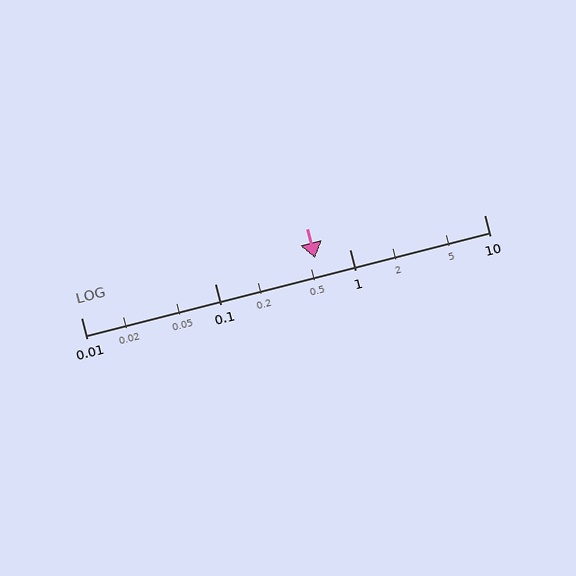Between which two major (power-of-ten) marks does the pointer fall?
The pointer is between 0.1 and 1.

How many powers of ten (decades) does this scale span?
The scale spans 3 decades, from 0.01 to 10.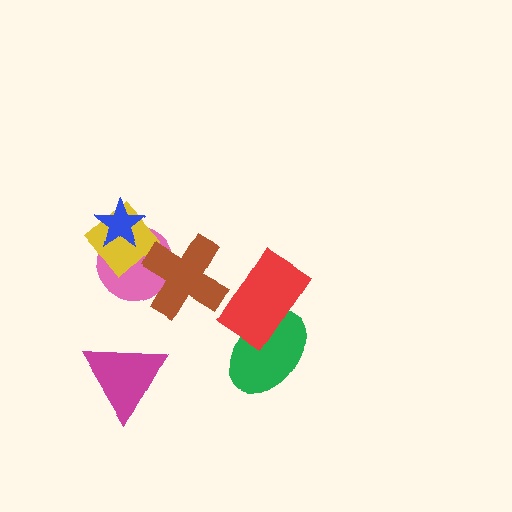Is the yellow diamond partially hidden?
Yes, it is partially covered by another shape.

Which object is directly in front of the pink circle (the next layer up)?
The yellow diamond is directly in front of the pink circle.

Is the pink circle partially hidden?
Yes, it is partially covered by another shape.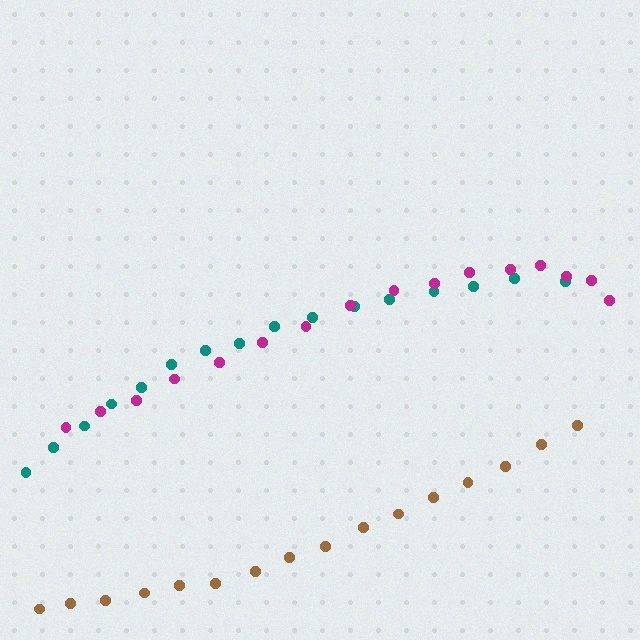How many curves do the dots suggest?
There are 3 distinct paths.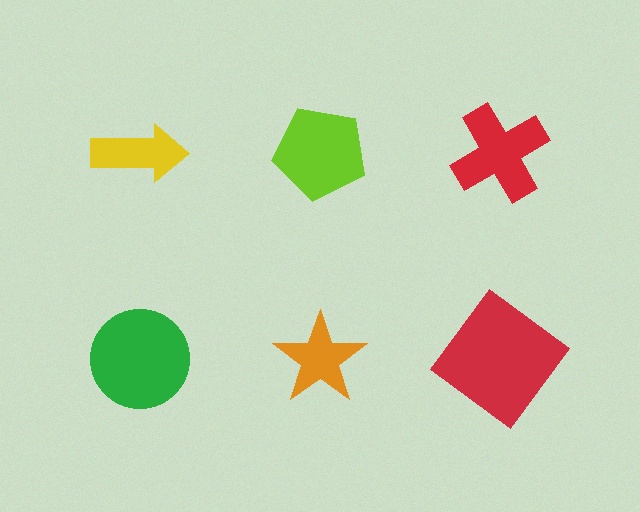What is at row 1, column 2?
A lime pentagon.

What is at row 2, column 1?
A green circle.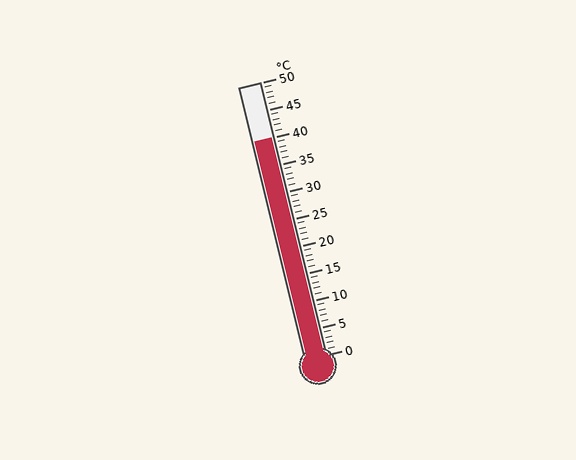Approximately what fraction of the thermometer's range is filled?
The thermometer is filled to approximately 80% of its range.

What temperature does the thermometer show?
The thermometer shows approximately 40°C.